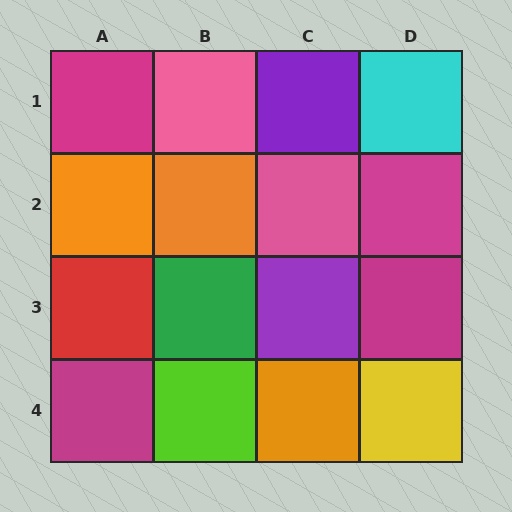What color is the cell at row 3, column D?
Magenta.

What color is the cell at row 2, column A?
Orange.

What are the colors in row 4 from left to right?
Magenta, lime, orange, yellow.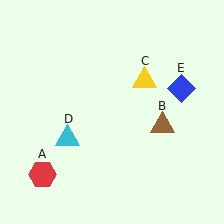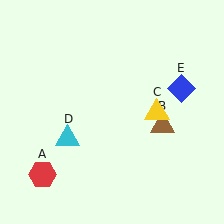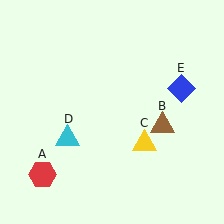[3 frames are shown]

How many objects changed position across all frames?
1 object changed position: yellow triangle (object C).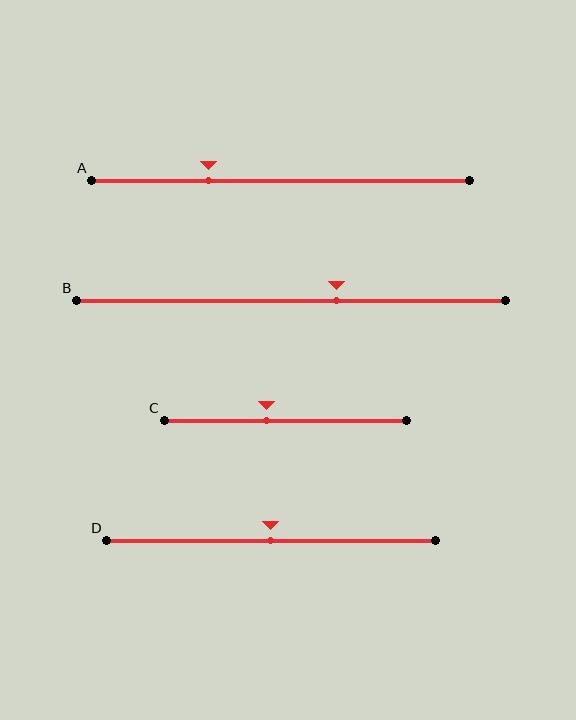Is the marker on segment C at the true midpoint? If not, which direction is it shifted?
No, the marker on segment C is shifted to the left by about 8% of the segment length.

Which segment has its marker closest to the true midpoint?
Segment D has its marker closest to the true midpoint.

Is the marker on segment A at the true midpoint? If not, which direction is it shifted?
No, the marker on segment A is shifted to the left by about 19% of the segment length.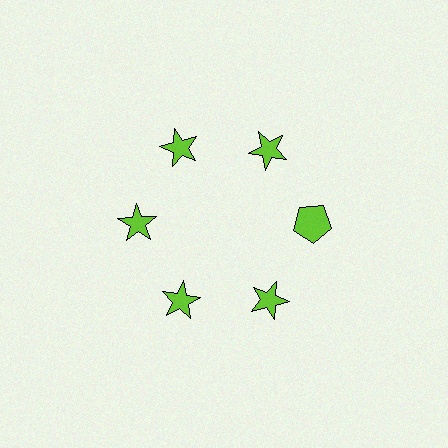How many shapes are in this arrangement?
There are 6 shapes arranged in a ring pattern.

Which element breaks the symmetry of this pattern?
The lime pentagon at roughly the 3 o'clock position breaks the symmetry. All other shapes are lime stars.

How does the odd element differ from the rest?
It has a different shape: pentagon instead of star.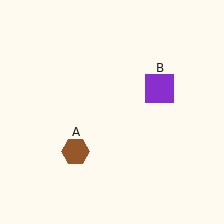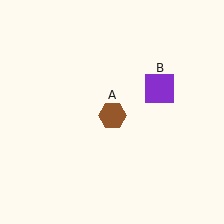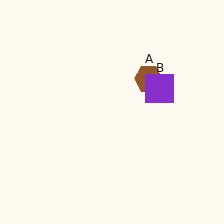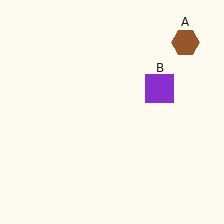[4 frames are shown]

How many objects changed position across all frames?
1 object changed position: brown hexagon (object A).